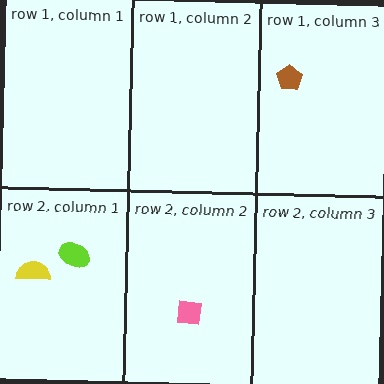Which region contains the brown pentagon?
The row 1, column 3 region.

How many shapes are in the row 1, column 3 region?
1.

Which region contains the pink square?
The row 2, column 2 region.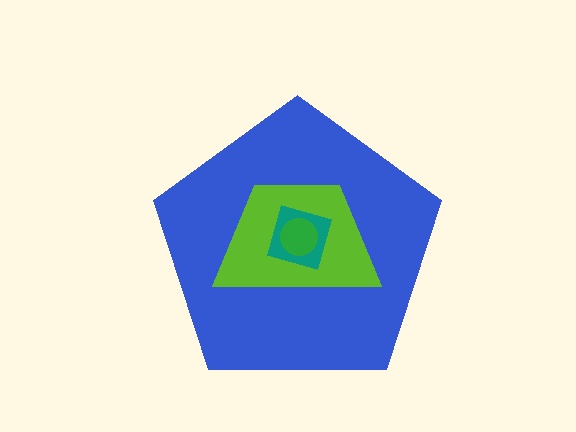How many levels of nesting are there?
4.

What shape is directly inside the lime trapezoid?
The teal diamond.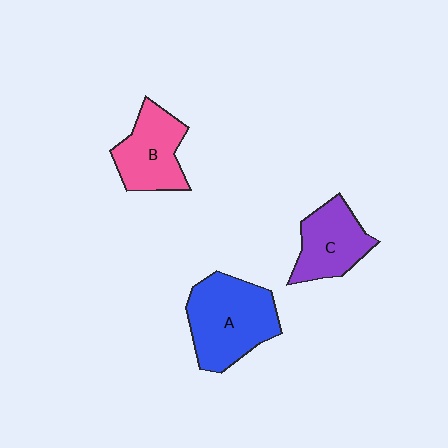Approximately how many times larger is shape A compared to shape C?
Approximately 1.5 times.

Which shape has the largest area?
Shape A (blue).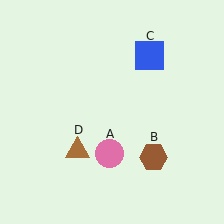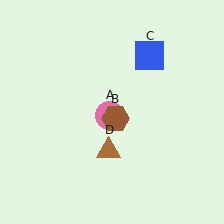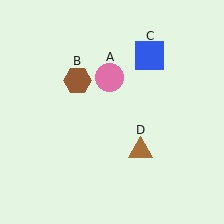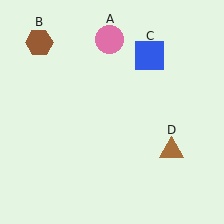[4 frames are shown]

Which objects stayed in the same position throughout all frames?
Blue square (object C) remained stationary.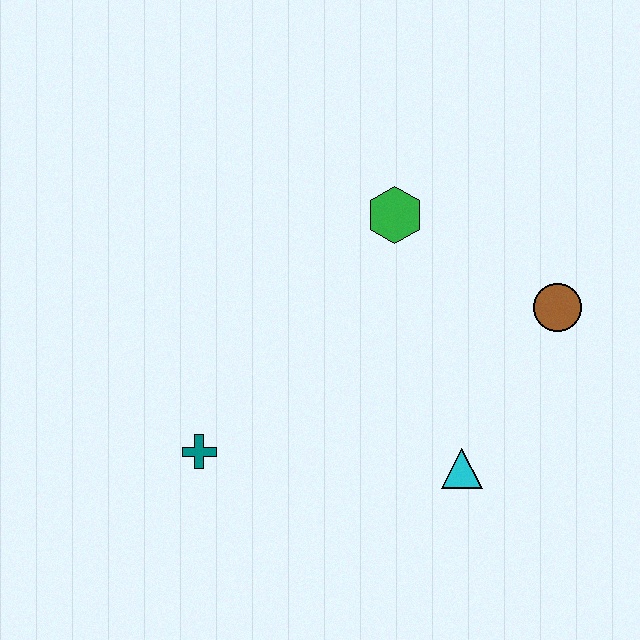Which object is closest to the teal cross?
The cyan triangle is closest to the teal cross.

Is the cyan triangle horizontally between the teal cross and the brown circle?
Yes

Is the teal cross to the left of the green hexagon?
Yes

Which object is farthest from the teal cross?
The brown circle is farthest from the teal cross.